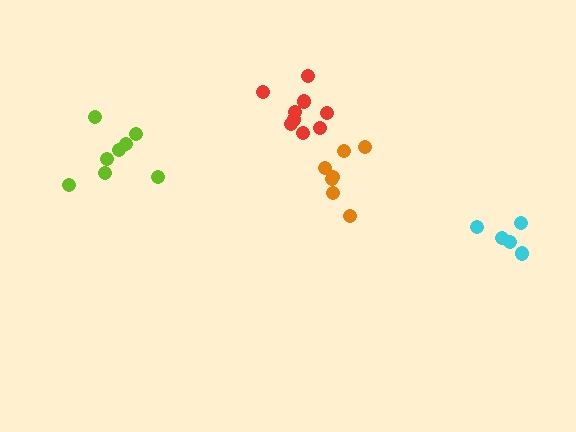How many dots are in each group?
Group 1: 7 dots, Group 2: 5 dots, Group 3: 8 dots, Group 4: 9 dots (29 total).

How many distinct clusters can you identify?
There are 4 distinct clusters.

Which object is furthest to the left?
The lime cluster is leftmost.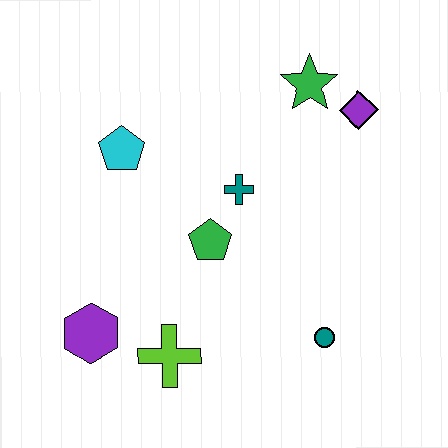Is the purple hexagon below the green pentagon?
Yes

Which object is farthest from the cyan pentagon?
The teal circle is farthest from the cyan pentagon.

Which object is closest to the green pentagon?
The teal cross is closest to the green pentagon.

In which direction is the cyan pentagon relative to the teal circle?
The cyan pentagon is to the left of the teal circle.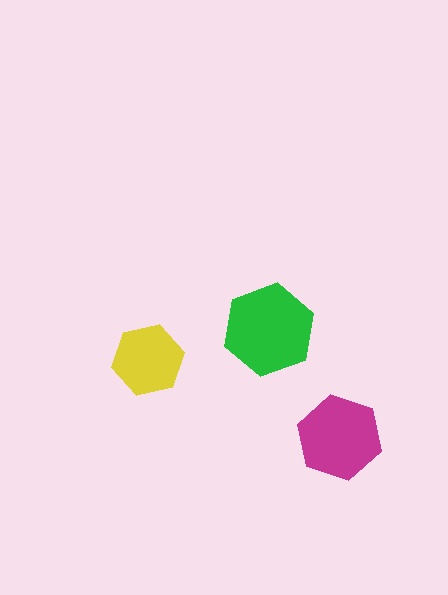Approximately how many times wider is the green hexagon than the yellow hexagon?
About 1.5 times wider.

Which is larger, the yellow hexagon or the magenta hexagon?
The magenta one.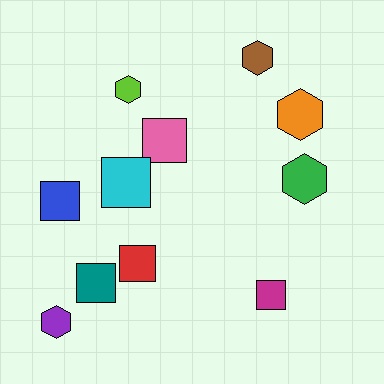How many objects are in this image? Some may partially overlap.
There are 11 objects.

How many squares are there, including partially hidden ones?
There are 6 squares.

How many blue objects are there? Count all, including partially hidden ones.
There is 1 blue object.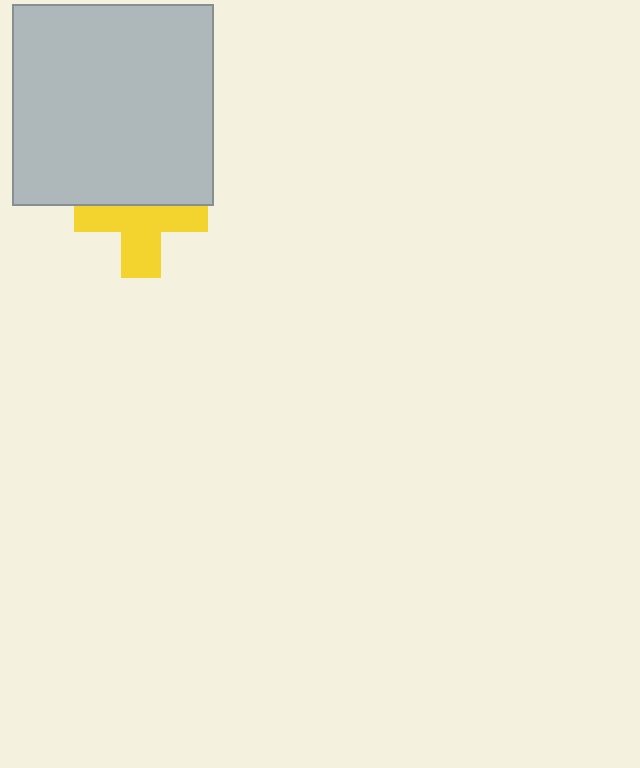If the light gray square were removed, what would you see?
You would see the complete yellow cross.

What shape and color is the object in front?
The object in front is a light gray square.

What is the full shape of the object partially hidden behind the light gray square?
The partially hidden object is a yellow cross.